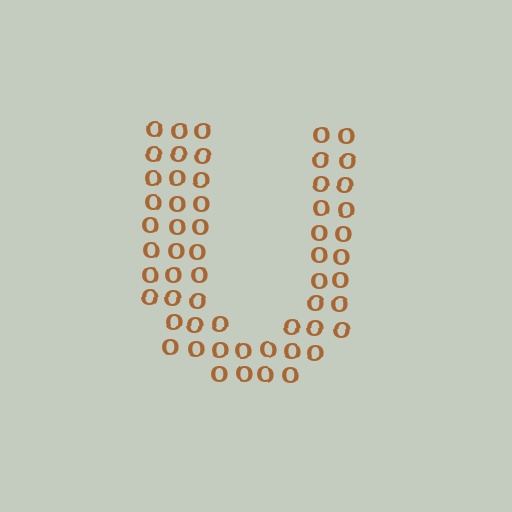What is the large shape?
The large shape is the letter U.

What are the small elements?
The small elements are letter O's.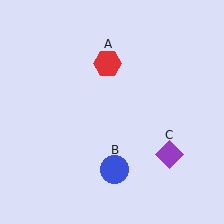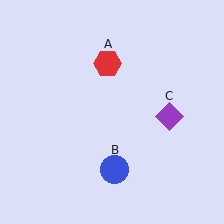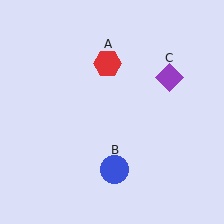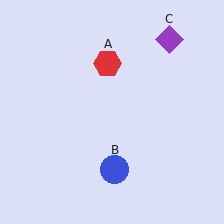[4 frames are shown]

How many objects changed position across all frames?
1 object changed position: purple diamond (object C).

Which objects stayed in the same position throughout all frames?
Red hexagon (object A) and blue circle (object B) remained stationary.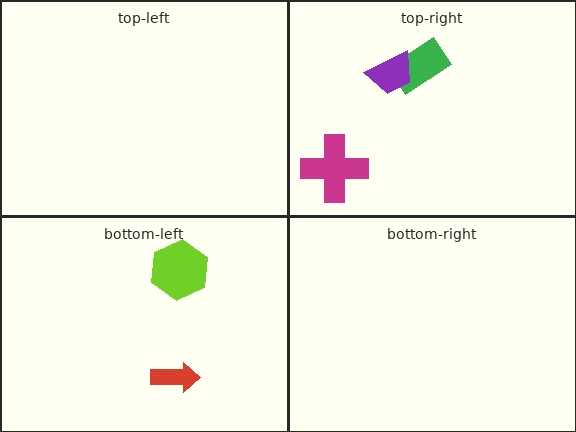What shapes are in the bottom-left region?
The lime hexagon, the red arrow.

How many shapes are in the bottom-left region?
2.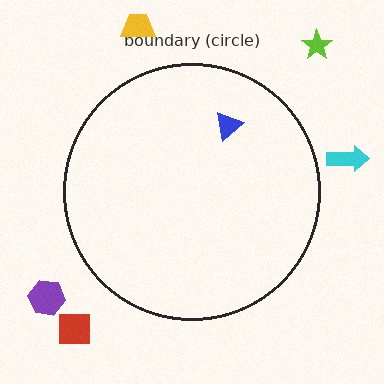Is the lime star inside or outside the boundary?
Outside.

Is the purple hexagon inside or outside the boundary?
Outside.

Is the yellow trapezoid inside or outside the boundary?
Outside.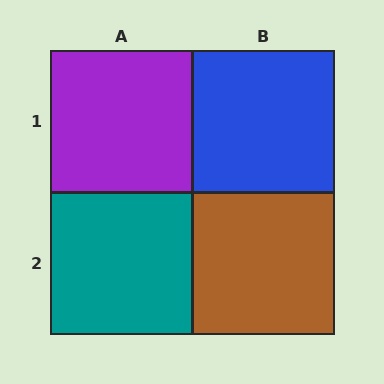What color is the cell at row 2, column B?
Brown.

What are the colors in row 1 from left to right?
Purple, blue.